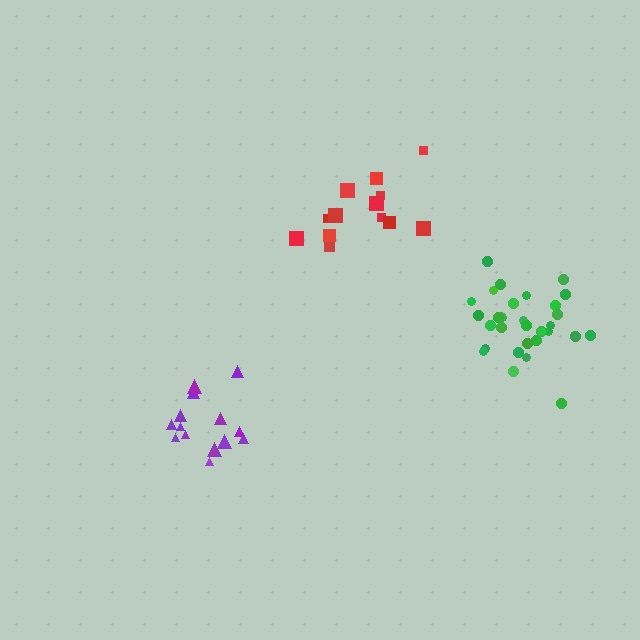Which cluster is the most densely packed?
Green.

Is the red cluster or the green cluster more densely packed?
Green.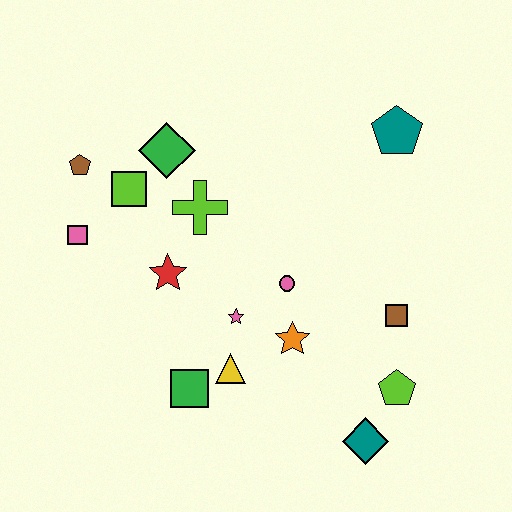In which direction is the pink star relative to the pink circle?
The pink star is to the left of the pink circle.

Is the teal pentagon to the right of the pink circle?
Yes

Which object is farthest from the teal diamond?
The brown pentagon is farthest from the teal diamond.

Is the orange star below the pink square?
Yes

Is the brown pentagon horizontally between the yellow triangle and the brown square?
No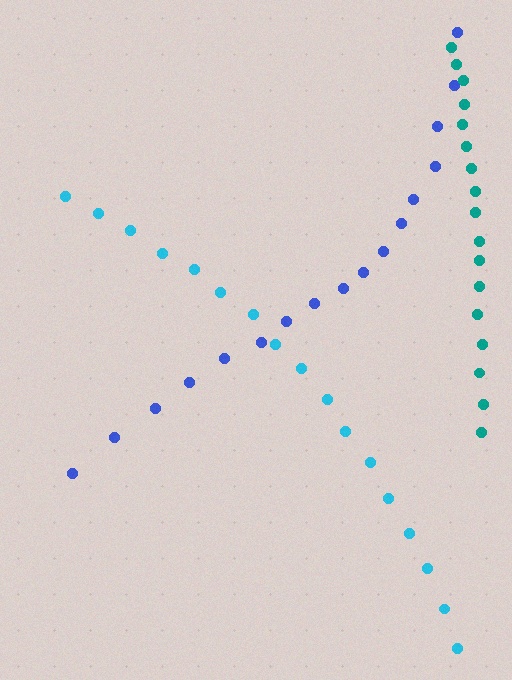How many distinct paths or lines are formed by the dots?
There are 3 distinct paths.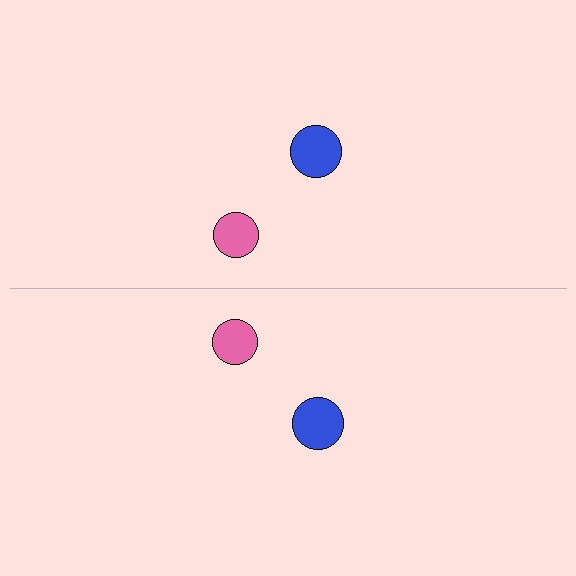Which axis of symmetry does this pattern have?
The pattern has a horizontal axis of symmetry running through the center of the image.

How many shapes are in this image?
There are 4 shapes in this image.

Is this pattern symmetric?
Yes, this pattern has bilateral (reflection) symmetry.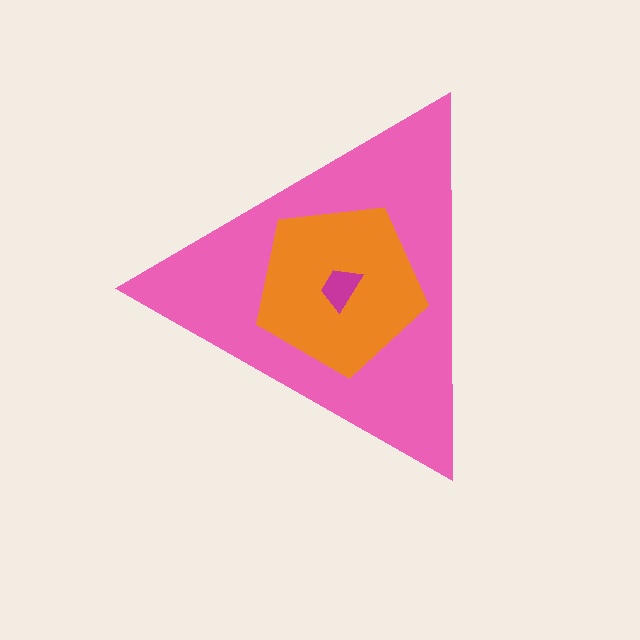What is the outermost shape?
The pink triangle.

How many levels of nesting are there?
3.